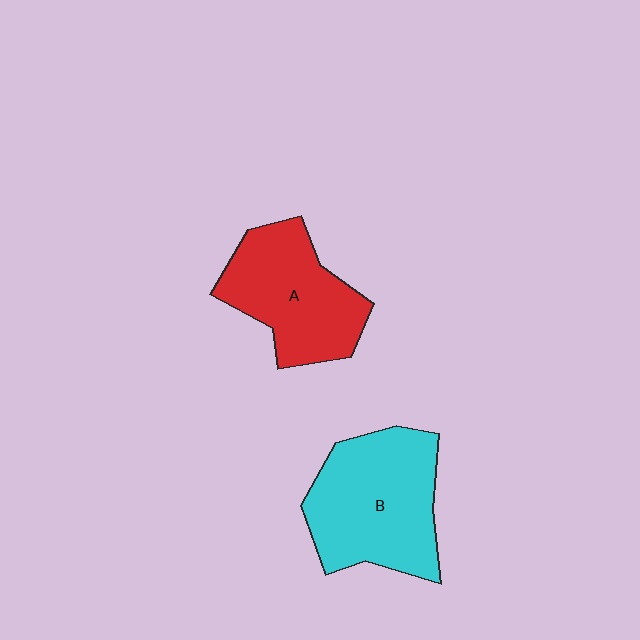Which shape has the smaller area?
Shape A (red).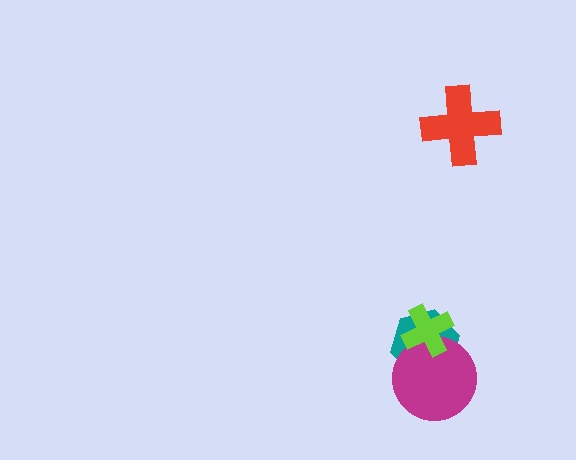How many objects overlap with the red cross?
0 objects overlap with the red cross.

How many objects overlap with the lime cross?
2 objects overlap with the lime cross.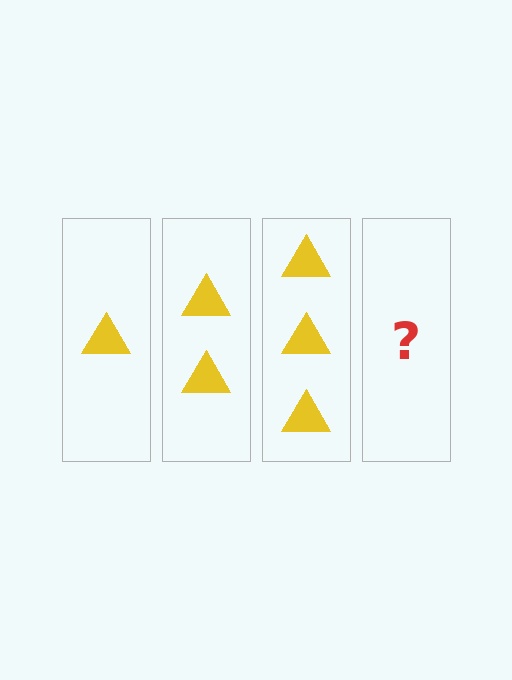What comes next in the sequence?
The next element should be 4 triangles.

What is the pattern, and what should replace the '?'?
The pattern is that each step adds one more triangle. The '?' should be 4 triangles.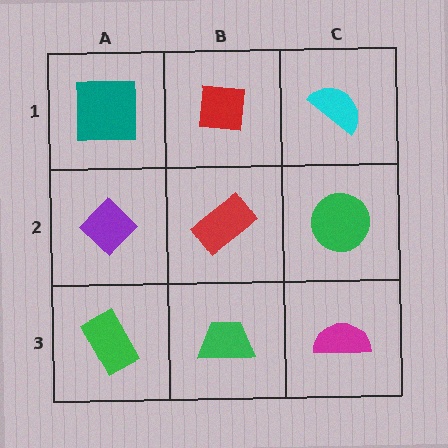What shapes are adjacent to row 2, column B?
A red square (row 1, column B), a green trapezoid (row 3, column B), a purple diamond (row 2, column A), a green circle (row 2, column C).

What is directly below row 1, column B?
A red rectangle.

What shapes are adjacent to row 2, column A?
A teal square (row 1, column A), a green rectangle (row 3, column A), a red rectangle (row 2, column B).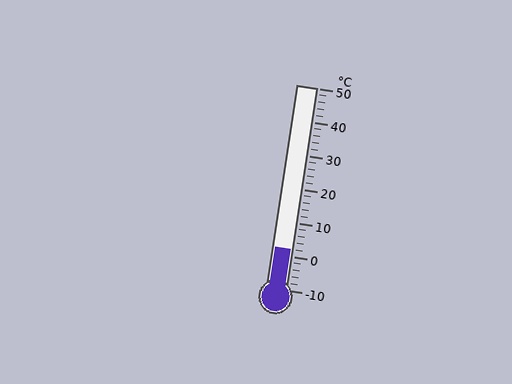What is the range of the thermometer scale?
The thermometer scale ranges from -10°C to 50°C.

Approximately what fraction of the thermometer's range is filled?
The thermometer is filled to approximately 20% of its range.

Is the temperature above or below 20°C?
The temperature is below 20°C.